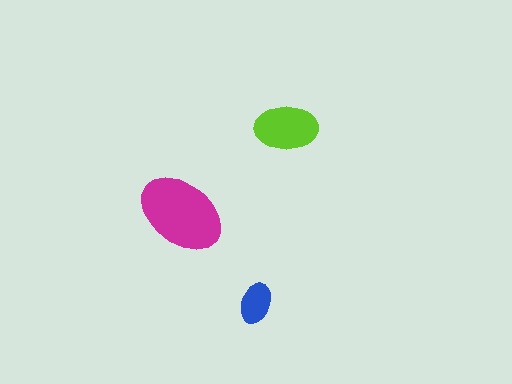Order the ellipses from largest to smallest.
the magenta one, the lime one, the blue one.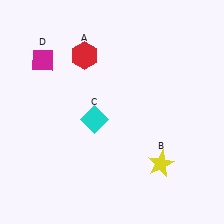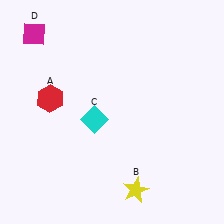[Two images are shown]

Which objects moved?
The objects that moved are: the red hexagon (A), the yellow star (B), the magenta diamond (D).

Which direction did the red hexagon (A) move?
The red hexagon (A) moved down.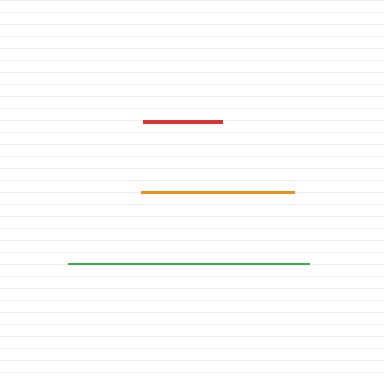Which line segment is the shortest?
The red line is the shortest at approximately 79 pixels.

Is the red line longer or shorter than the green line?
The green line is longer than the red line.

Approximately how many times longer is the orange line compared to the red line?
The orange line is approximately 1.9 times the length of the red line.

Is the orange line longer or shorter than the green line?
The green line is longer than the orange line.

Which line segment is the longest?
The green line is the longest at approximately 241 pixels.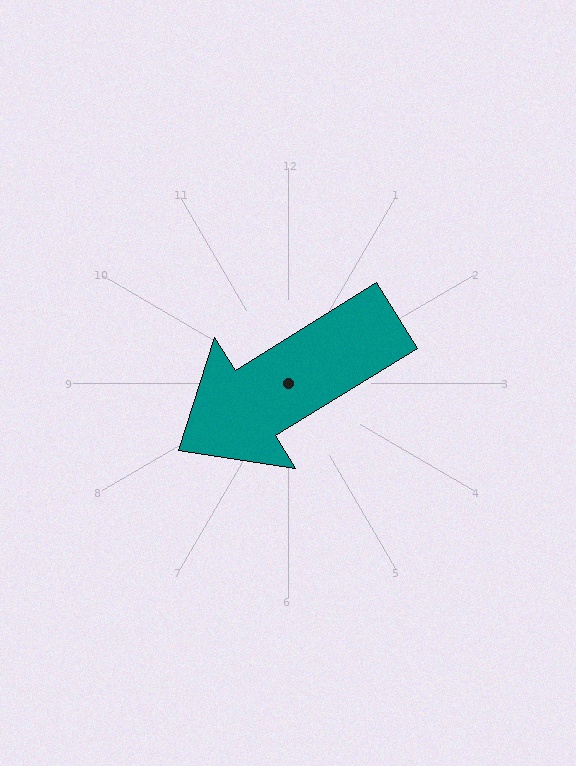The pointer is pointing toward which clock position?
Roughly 8 o'clock.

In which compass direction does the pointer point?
Southwest.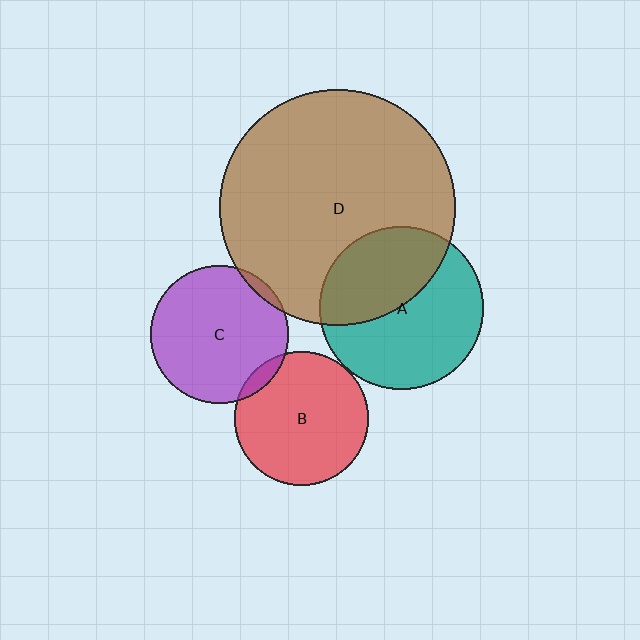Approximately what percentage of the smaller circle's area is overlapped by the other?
Approximately 5%.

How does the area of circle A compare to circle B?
Approximately 1.5 times.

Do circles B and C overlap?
Yes.